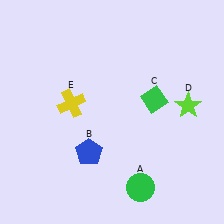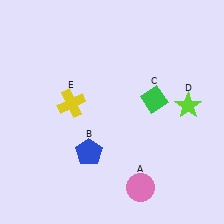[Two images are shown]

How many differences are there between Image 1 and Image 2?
There is 1 difference between the two images.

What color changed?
The circle (A) changed from green in Image 1 to pink in Image 2.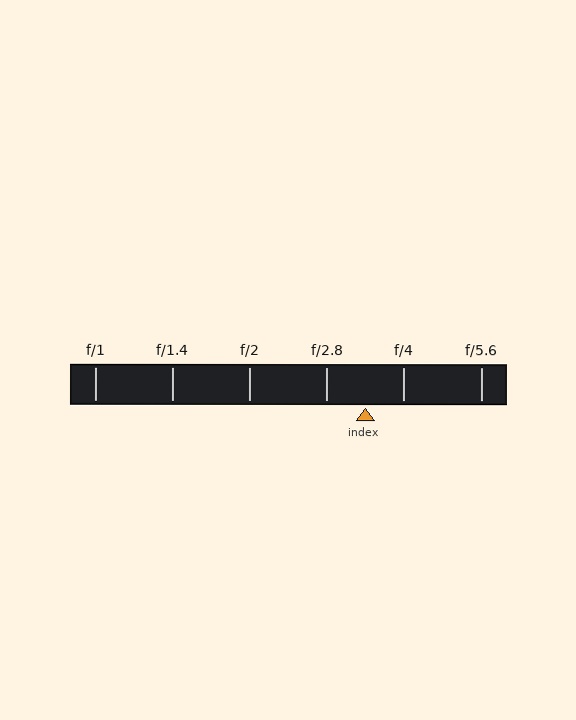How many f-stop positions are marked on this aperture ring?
There are 6 f-stop positions marked.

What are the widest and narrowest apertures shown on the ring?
The widest aperture shown is f/1 and the narrowest is f/5.6.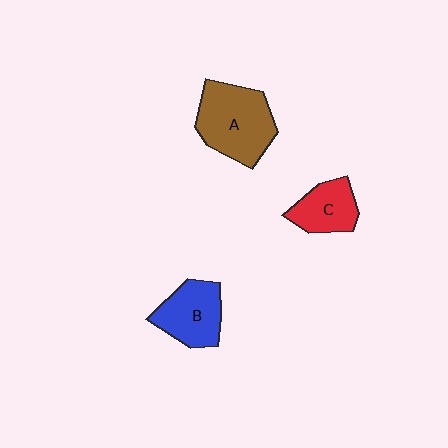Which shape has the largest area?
Shape A (brown).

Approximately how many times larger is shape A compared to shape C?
Approximately 1.7 times.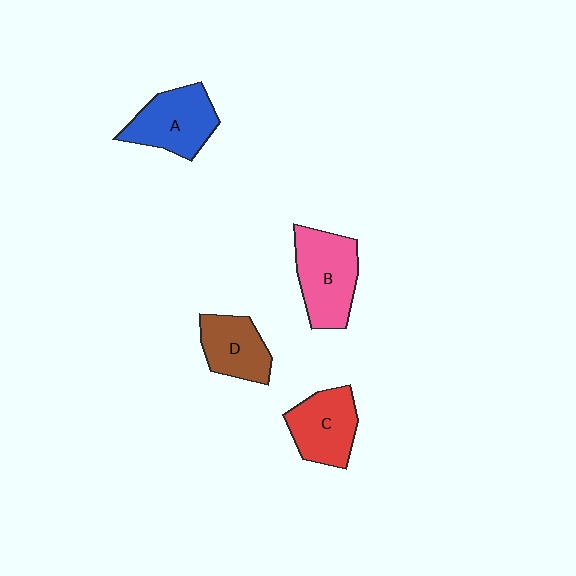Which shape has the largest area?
Shape B (pink).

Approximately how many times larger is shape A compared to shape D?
Approximately 1.3 times.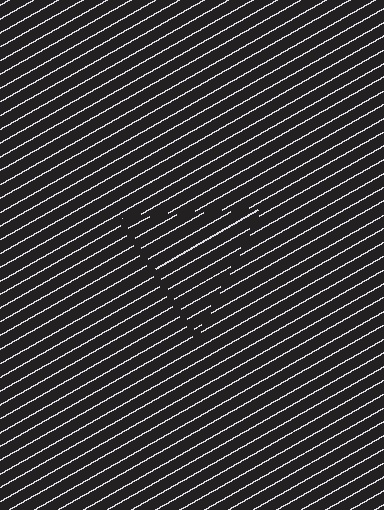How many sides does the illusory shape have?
3 sides — the line-ends trace a triangle.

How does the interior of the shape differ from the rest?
The interior of the shape contains the same grating, shifted by half a period — the contour is defined by the phase discontinuity where line-ends from the inner and outer gratings abut.